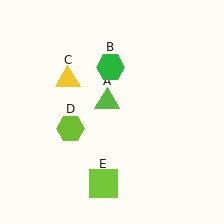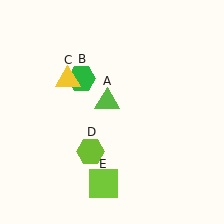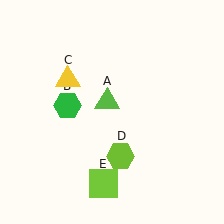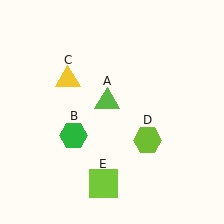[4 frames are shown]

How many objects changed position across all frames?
2 objects changed position: green hexagon (object B), lime hexagon (object D).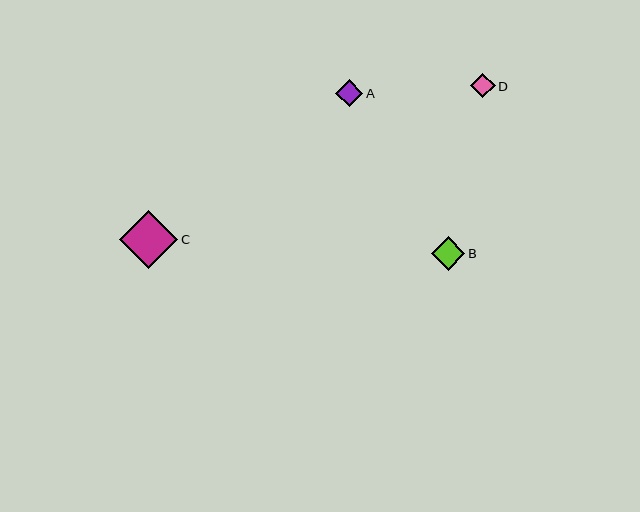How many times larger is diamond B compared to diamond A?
Diamond B is approximately 1.2 times the size of diamond A.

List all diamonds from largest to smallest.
From largest to smallest: C, B, A, D.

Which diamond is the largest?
Diamond C is the largest with a size of approximately 58 pixels.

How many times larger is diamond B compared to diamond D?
Diamond B is approximately 1.4 times the size of diamond D.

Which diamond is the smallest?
Diamond D is the smallest with a size of approximately 24 pixels.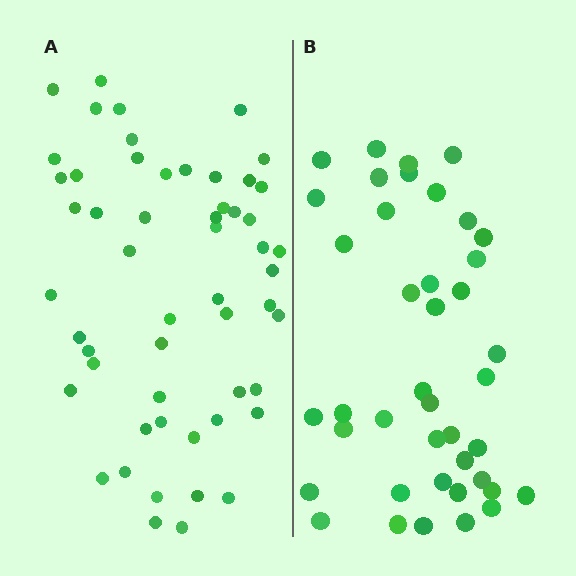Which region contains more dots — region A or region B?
Region A (the left region) has more dots.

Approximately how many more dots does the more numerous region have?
Region A has approximately 15 more dots than region B.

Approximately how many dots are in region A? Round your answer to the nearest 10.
About 50 dots. (The exact count is 54, which rounds to 50.)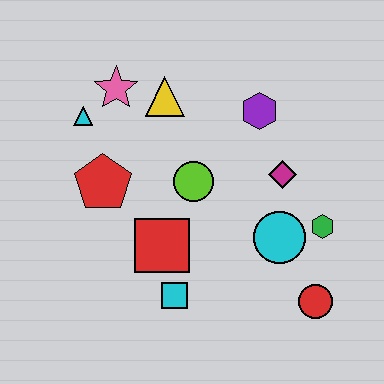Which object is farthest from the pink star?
The red circle is farthest from the pink star.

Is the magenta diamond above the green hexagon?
Yes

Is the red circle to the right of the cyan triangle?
Yes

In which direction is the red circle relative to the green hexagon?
The red circle is below the green hexagon.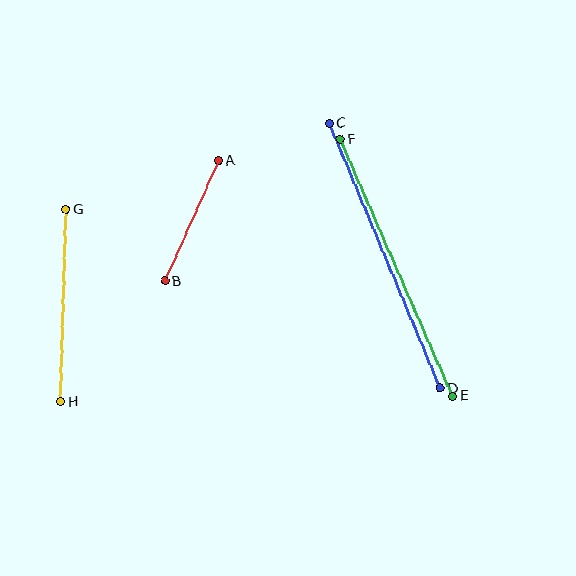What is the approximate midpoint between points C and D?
The midpoint is at approximately (385, 256) pixels.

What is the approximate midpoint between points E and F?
The midpoint is at approximately (397, 268) pixels.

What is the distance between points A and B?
The distance is approximately 132 pixels.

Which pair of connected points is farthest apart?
Points C and D are farthest apart.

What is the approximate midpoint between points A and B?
The midpoint is at approximately (192, 221) pixels.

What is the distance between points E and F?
The distance is approximately 281 pixels.